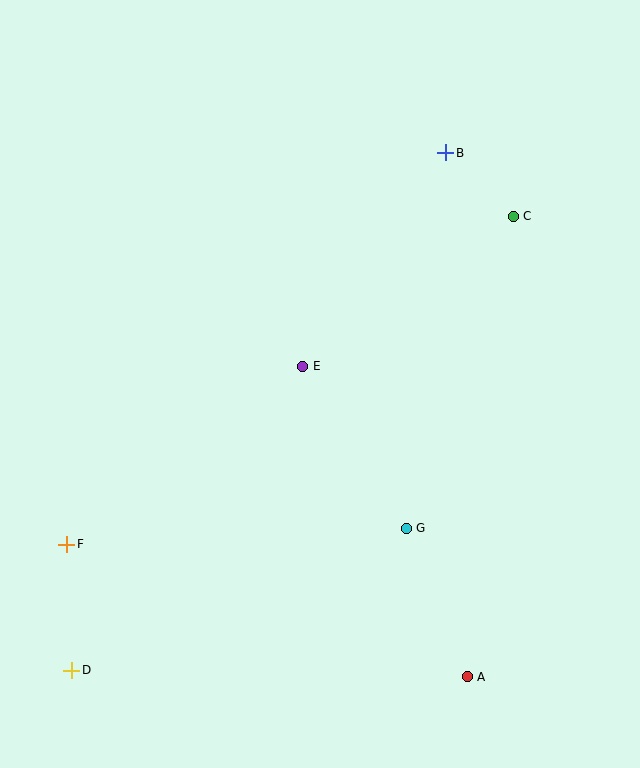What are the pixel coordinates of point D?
Point D is at (72, 670).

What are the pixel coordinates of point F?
Point F is at (67, 544).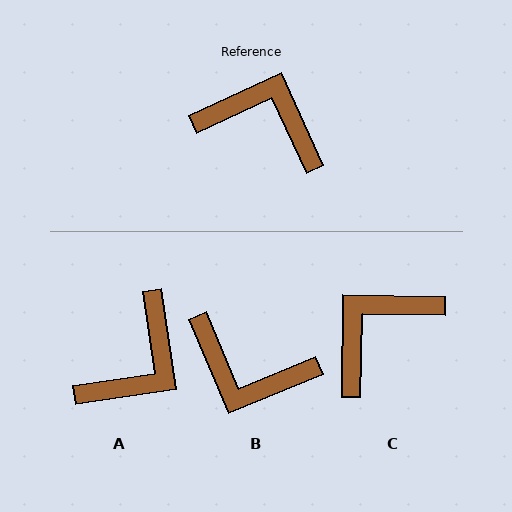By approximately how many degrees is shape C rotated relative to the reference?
Approximately 64 degrees counter-clockwise.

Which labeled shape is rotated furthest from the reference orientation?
B, about 178 degrees away.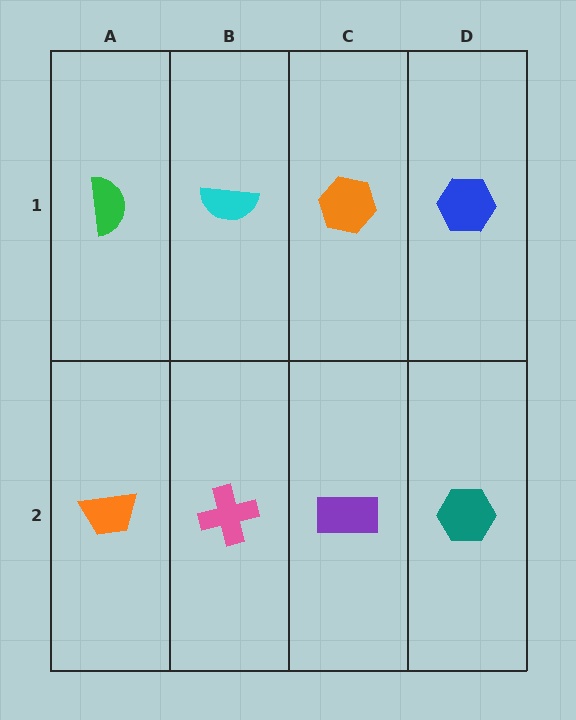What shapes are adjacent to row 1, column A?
An orange trapezoid (row 2, column A), a cyan semicircle (row 1, column B).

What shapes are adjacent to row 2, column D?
A blue hexagon (row 1, column D), a purple rectangle (row 2, column C).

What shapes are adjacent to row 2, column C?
An orange hexagon (row 1, column C), a pink cross (row 2, column B), a teal hexagon (row 2, column D).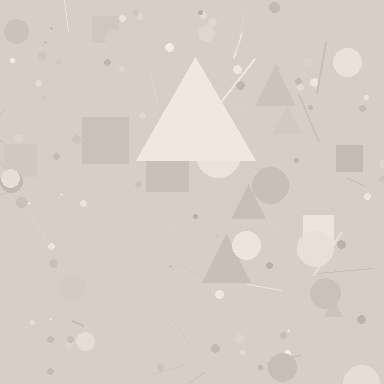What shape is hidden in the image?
A triangle is hidden in the image.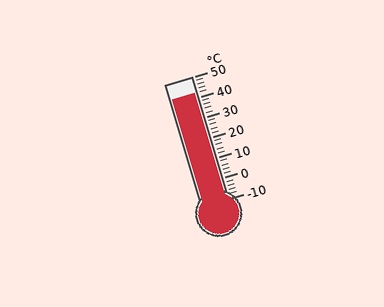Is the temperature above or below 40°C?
The temperature is above 40°C.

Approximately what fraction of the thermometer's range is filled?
The thermometer is filled to approximately 85% of its range.